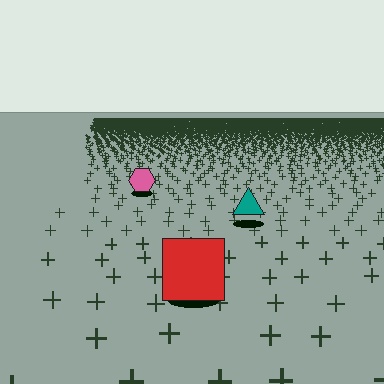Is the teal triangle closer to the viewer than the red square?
No. The red square is closer — you can tell from the texture gradient: the ground texture is coarser near it.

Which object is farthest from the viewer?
The pink hexagon is farthest from the viewer. It appears smaller and the ground texture around it is denser.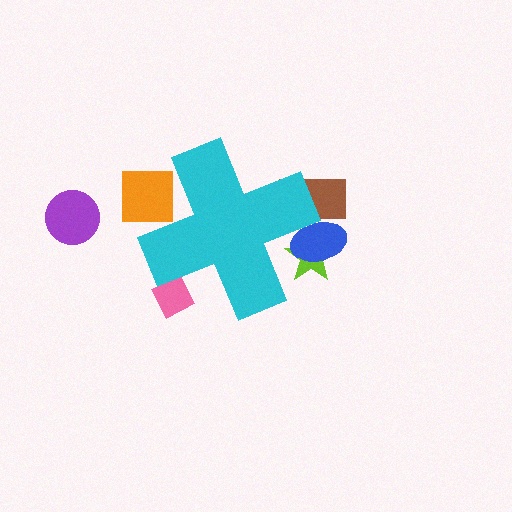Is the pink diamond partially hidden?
Yes, the pink diamond is partially hidden behind the cyan cross.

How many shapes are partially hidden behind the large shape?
5 shapes are partially hidden.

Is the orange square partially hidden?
Yes, the orange square is partially hidden behind the cyan cross.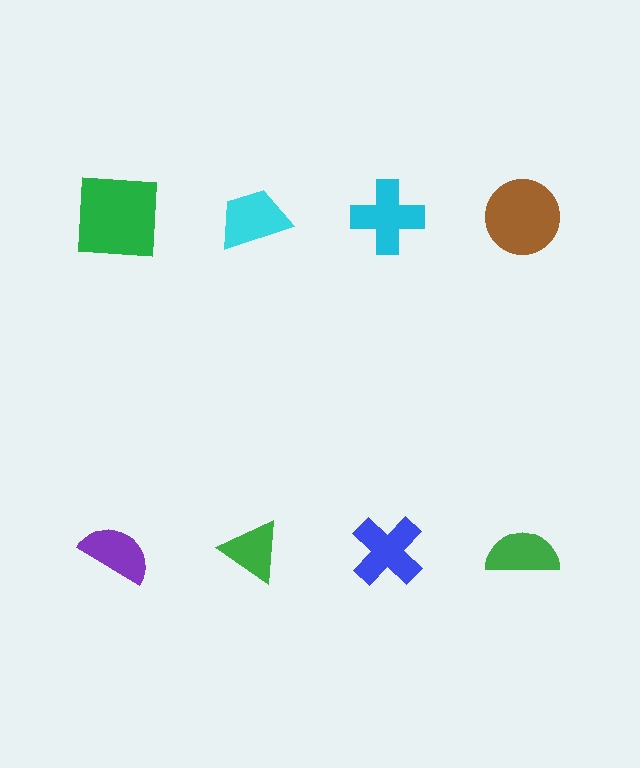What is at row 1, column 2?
A cyan trapezoid.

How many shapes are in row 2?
4 shapes.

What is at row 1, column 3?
A cyan cross.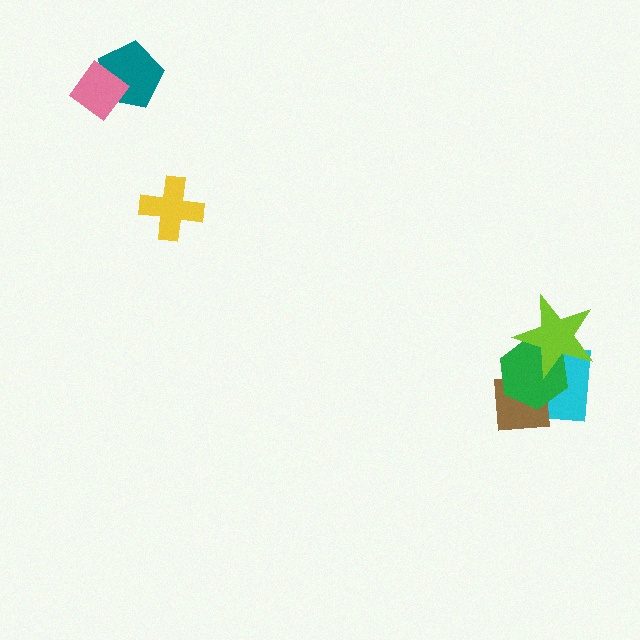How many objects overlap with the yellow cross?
0 objects overlap with the yellow cross.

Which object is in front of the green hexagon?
The lime star is in front of the green hexagon.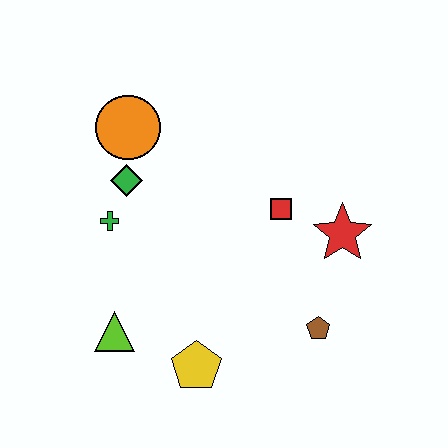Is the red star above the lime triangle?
Yes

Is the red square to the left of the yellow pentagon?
No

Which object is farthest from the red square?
The lime triangle is farthest from the red square.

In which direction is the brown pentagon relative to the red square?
The brown pentagon is below the red square.